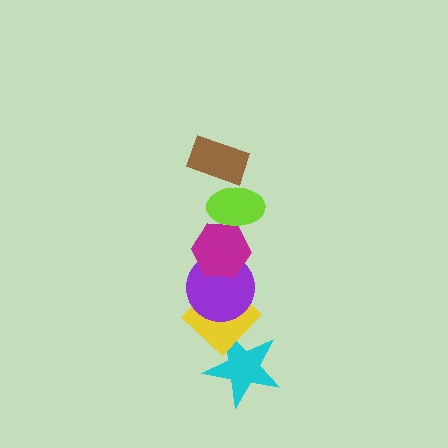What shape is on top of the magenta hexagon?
The lime ellipse is on top of the magenta hexagon.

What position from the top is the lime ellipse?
The lime ellipse is 2nd from the top.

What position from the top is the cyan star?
The cyan star is 6th from the top.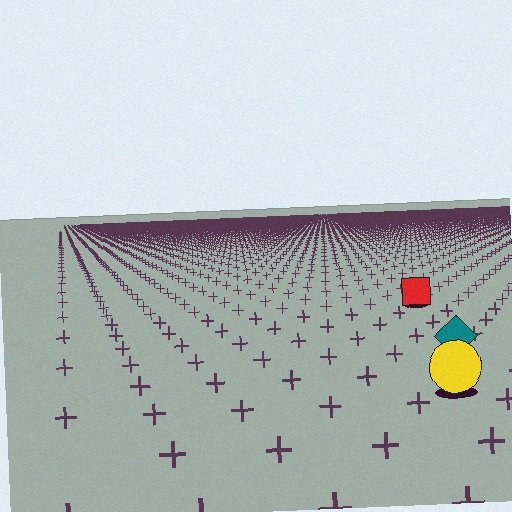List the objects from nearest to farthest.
From nearest to farthest: the yellow circle, the teal diamond, the red square.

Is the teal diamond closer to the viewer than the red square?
Yes. The teal diamond is closer — you can tell from the texture gradient: the ground texture is coarser near it.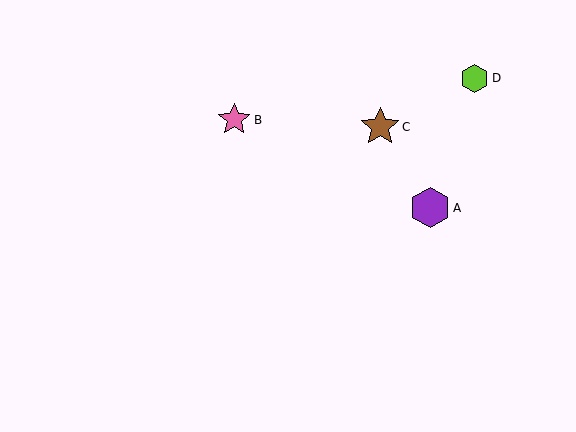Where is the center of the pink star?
The center of the pink star is at (234, 120).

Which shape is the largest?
The purple hexagon (labeled A) is the largest.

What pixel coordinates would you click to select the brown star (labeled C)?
Click at (380, 127) to select the brown star C.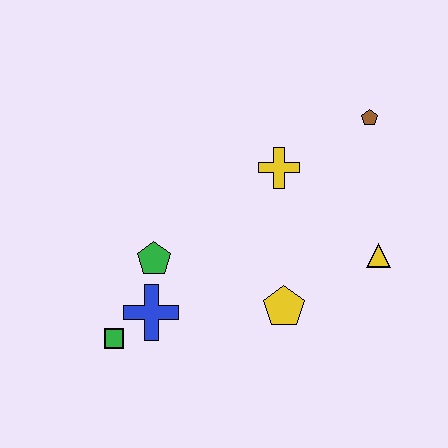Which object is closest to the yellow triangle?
The yellow pentagon is closest to the yellow triangle.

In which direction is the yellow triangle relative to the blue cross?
The yellow triangle is to the right of the blue cross.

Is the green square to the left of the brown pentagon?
Yes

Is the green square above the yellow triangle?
No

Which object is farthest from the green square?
The brown pentagon is farthest from the green square.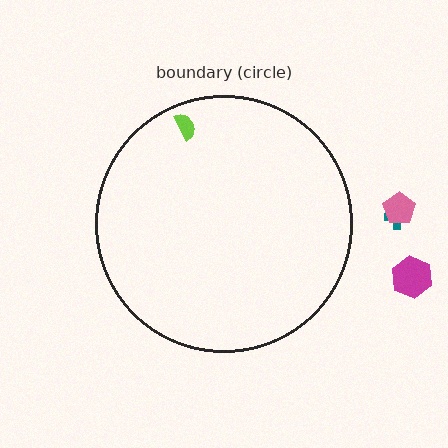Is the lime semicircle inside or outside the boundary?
Inside.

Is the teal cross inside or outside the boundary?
Outside.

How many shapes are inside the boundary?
1 inside, 3 outside.